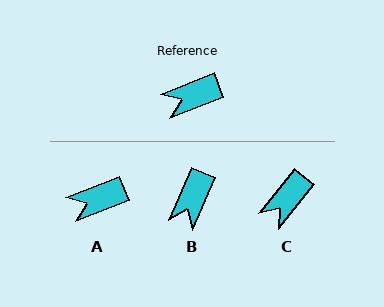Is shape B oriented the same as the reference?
No, it is off by about 46 degrees.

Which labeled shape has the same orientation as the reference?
A.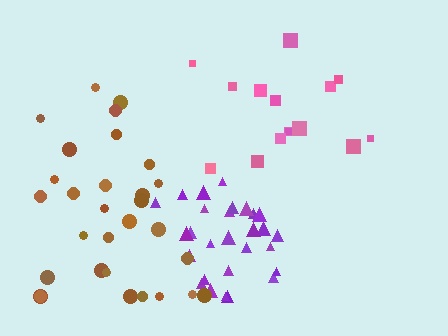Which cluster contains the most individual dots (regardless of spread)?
Brown (30).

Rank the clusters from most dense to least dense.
purple, brown, pink.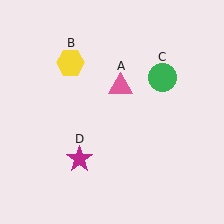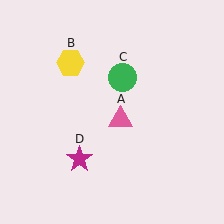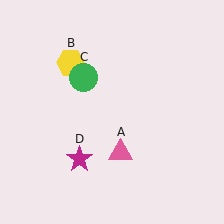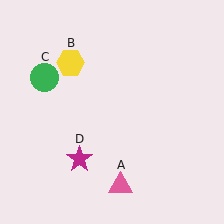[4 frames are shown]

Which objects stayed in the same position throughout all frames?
Yellow hexagon (object B) and magenta star (object D) remained stationary.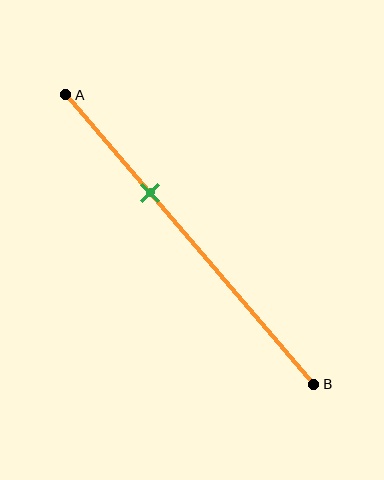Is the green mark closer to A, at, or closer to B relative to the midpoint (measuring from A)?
The green mark is closer to point A than the midpoint of segment AB.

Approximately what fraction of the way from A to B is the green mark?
The green mark is approximately 35% of the way from A to B.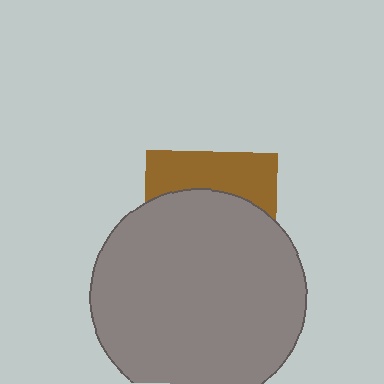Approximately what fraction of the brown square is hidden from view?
Roughly 67% of the brown square is hidden behind the gray circle.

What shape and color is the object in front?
The object in front is a gray circle.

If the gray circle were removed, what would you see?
You would see the complete brown square.